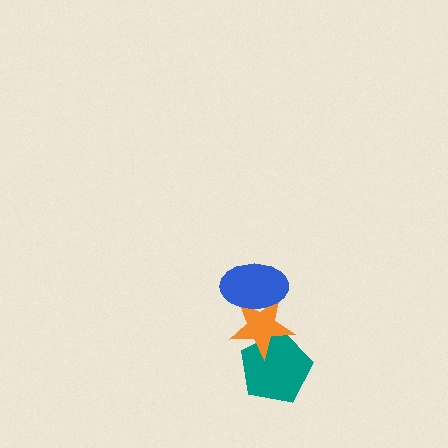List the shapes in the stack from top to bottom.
From top to bottom: the blue ellipse, the orange star, the teal pentagon.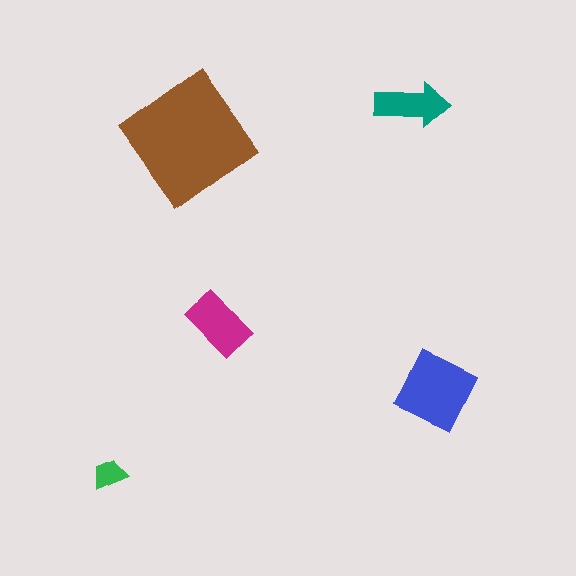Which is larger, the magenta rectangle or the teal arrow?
The magenta rectangle.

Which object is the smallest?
The green trapezoid.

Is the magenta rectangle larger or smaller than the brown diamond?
Smaller.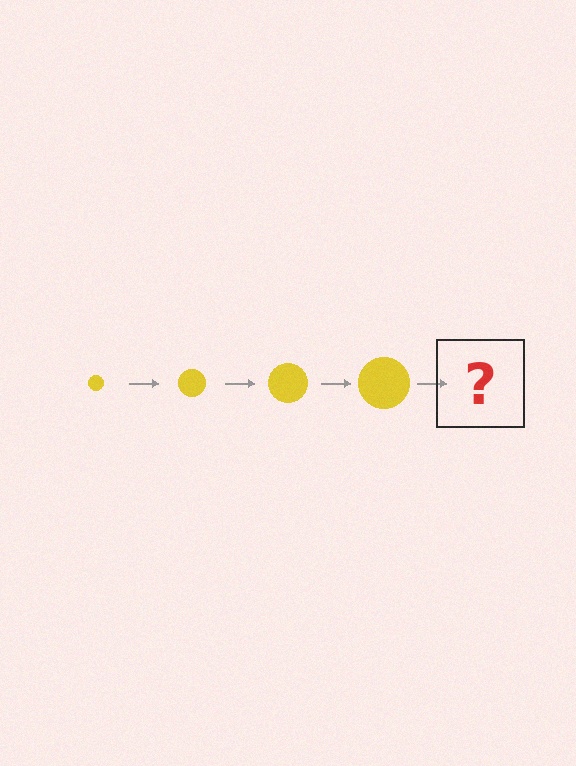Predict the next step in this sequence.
The next step is a yellow circle, larger than the previous one.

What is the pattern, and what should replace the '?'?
The pattern is that the circle gets progressively larger each step. The '?' should be a yellow circle, larger than the previous one.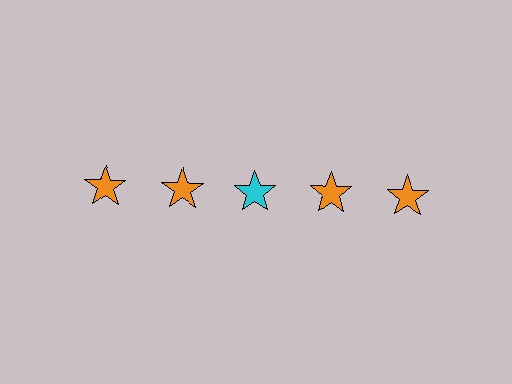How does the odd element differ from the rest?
It has a different color: cyan instead of orange.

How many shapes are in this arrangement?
There are 5 shapes arranged in a grid pattern.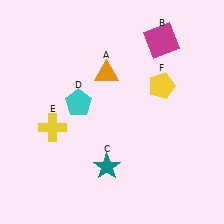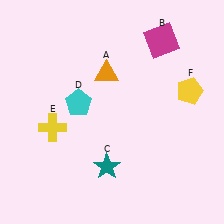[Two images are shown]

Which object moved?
The yellow pentagon (F) moved right.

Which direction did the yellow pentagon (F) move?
The yellow pentagon (F) moved right.